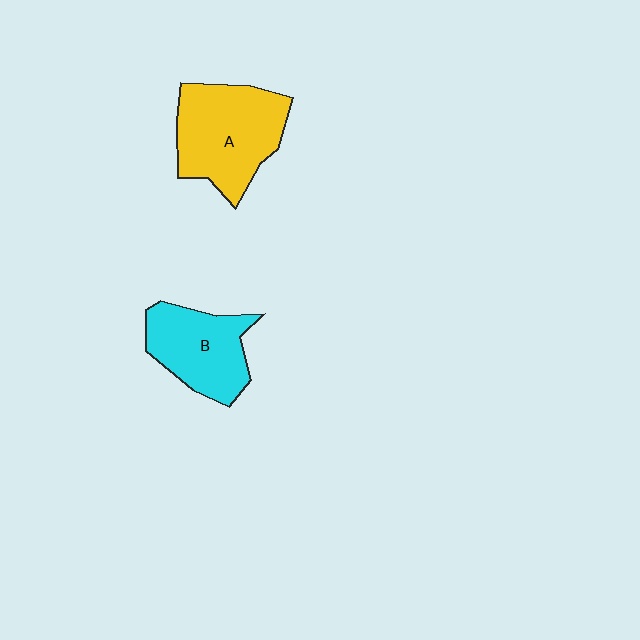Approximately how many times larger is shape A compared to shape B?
Approximately 1.3 times.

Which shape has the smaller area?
Shape B (cyan).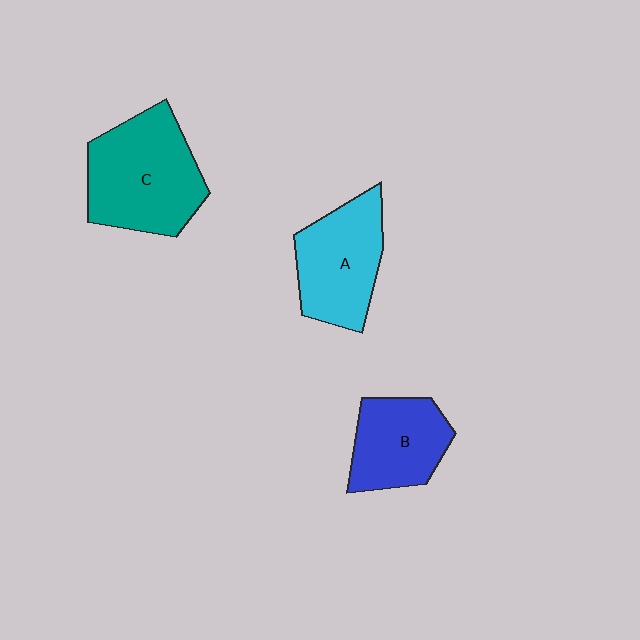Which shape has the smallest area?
Shape B (blue).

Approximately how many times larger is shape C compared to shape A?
Approximately 1.3 times.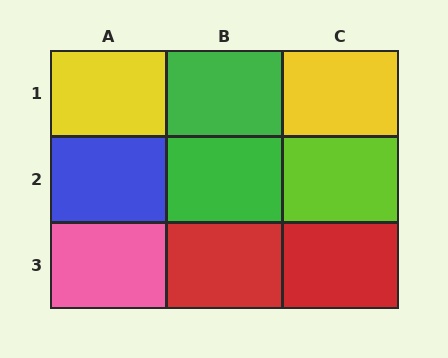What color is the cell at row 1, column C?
Yellow.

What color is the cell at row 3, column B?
Red.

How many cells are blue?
1 cell is blue.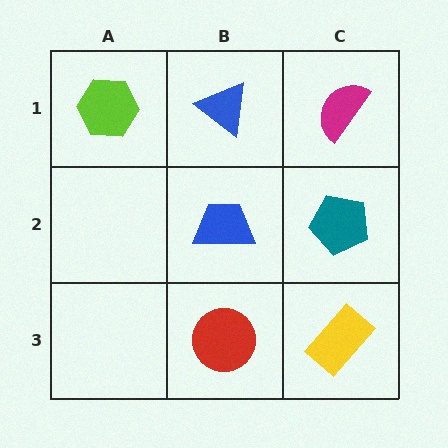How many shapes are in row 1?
3 shapes.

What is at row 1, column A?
A lime hexagon.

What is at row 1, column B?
A blue triangle.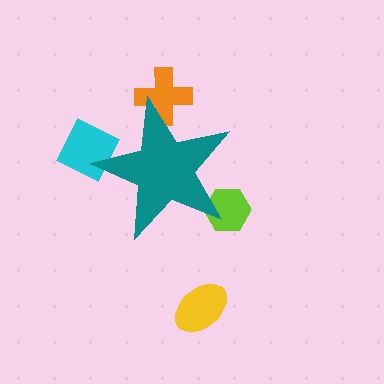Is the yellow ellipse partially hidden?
No, the yellow ellipse is fully visible.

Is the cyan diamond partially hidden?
Yes, the cyan diamond is partially hidden behind the teal star.